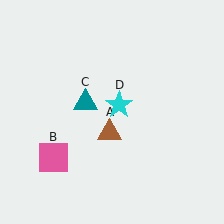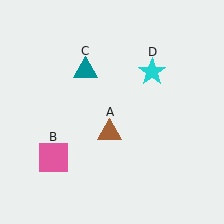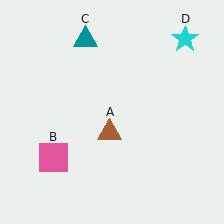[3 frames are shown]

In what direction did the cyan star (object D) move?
The cyan star (object D) moved up and to the right.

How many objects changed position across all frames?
2 objects changed position: teal triangle (object C), cyan star (object D).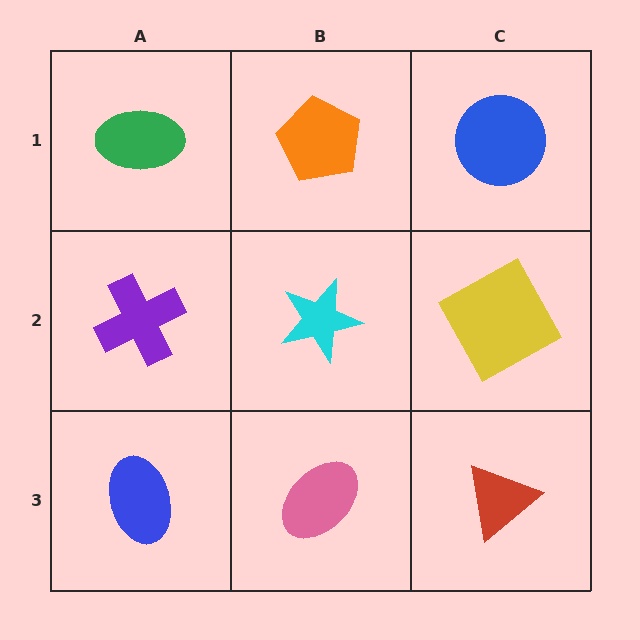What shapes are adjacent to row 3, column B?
A cyan star (row 2, column B), a blue ellipse (row 3, column A), a red triangle (row 3, column C).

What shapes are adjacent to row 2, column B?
An orange pentagon (row 1, column B), a pink ellipse (row 3, column B), a purple cross (row 2, column A), a yellow square (row 2, column C).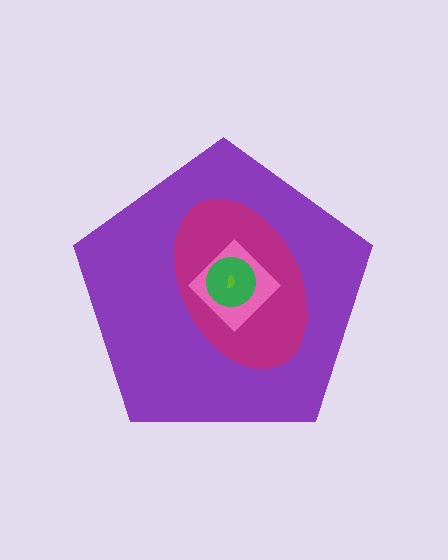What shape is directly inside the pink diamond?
The green circle.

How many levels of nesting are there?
5.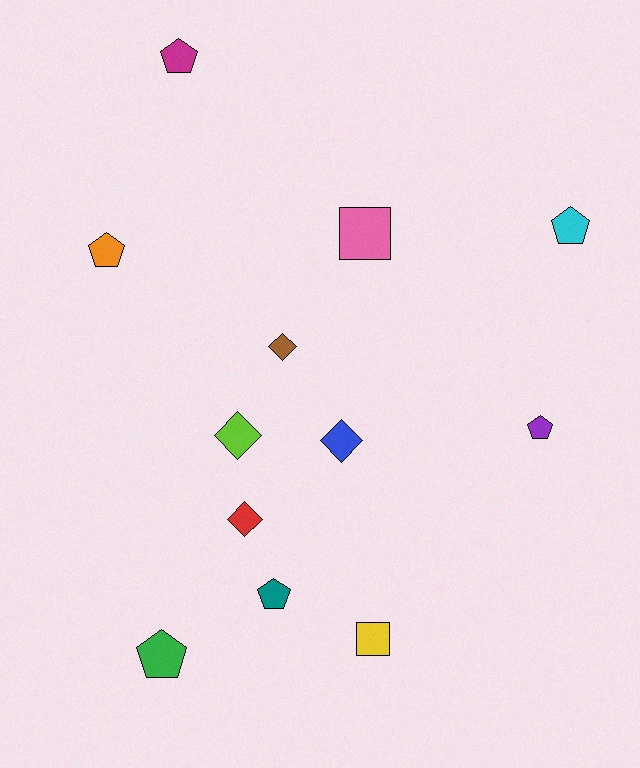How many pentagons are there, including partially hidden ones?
There are 6 pentagons.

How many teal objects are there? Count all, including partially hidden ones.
There is 1 teal object.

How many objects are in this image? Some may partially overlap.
There are 12 objects.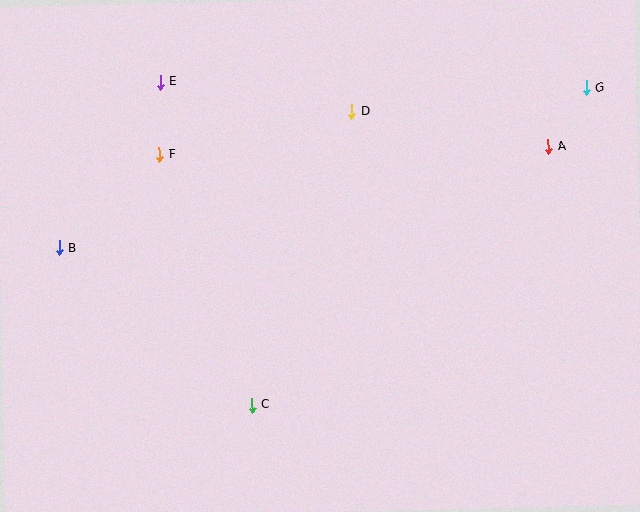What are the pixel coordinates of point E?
Point E is at (160, 82).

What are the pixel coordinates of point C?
Point C is at (252, 405).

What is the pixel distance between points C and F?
The distance between C and F is 267 pixels.